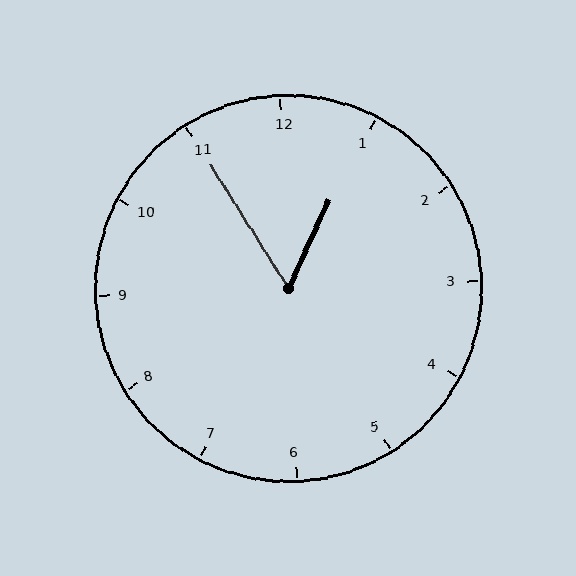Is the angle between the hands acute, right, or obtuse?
It is acute.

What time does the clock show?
12:55.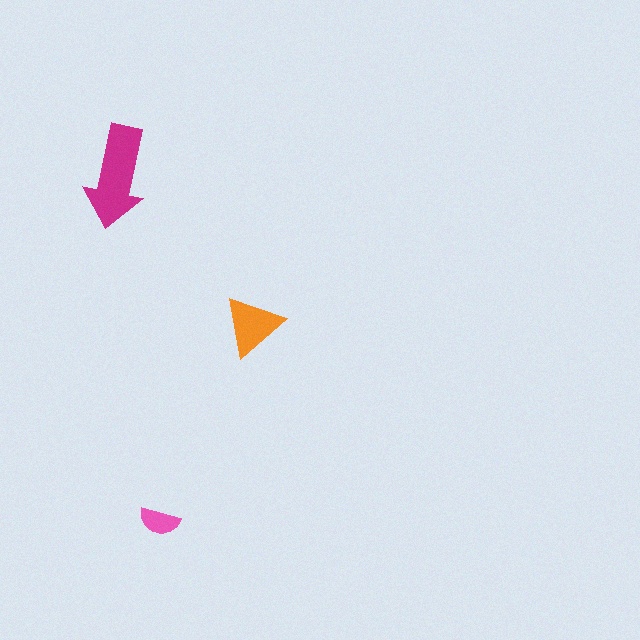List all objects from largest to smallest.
The magenta arrow, the orange triangle, the pink semicircle.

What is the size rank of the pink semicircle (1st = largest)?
3rd.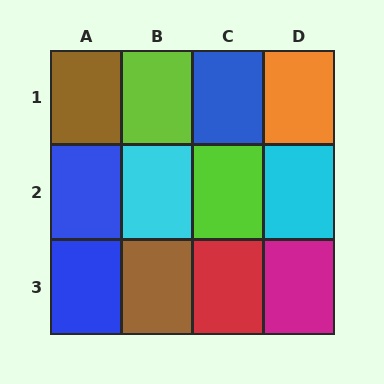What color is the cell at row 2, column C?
Lime.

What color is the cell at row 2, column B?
Cyan.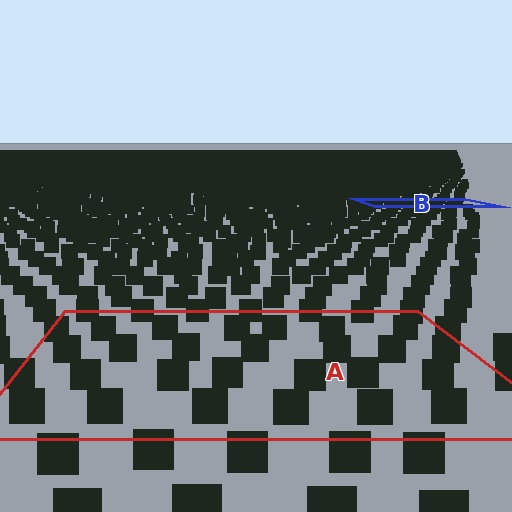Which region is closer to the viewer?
Region A is closer. The texture elements there are larger and more spread out.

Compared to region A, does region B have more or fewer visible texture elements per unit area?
Region B has more texture elements per unit area — they are packed more densely because it is farther away.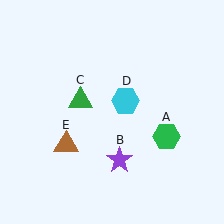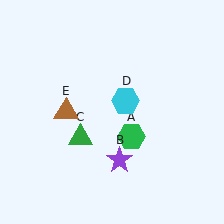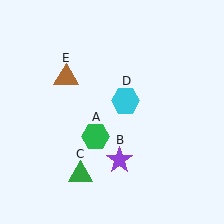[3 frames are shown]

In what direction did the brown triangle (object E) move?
The brown triangle (object E) moved up.